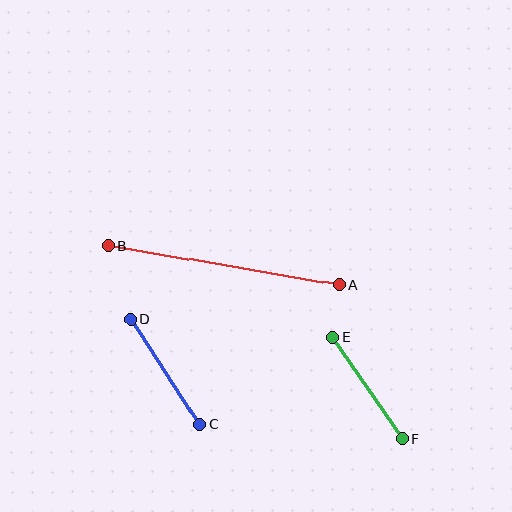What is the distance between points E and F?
The distance is approximately 123 pixels.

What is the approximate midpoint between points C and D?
The midpoint is at approximately (165, 372) pixels.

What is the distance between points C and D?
The distance is approximately 126 pixels.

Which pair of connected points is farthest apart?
Points A and B are farthest apart.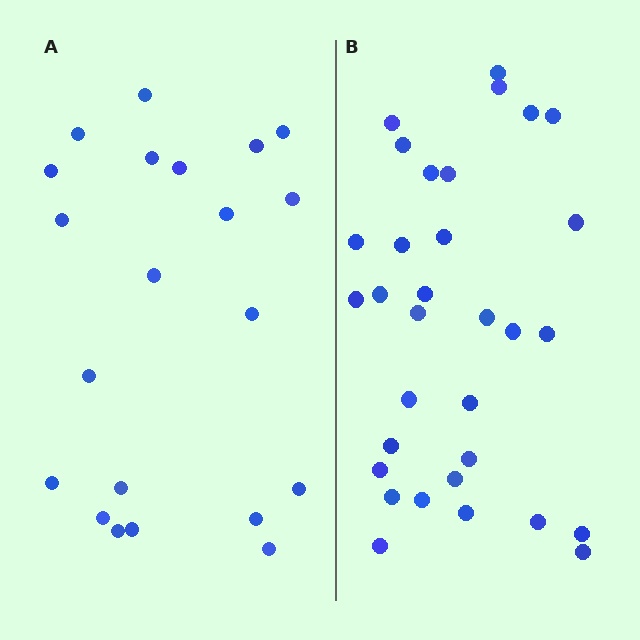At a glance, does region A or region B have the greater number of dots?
Region B (the right region) has more dots.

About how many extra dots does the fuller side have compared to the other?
Region B has roughly 12 or so more dots than region A.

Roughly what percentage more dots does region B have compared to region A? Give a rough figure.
About 50% more.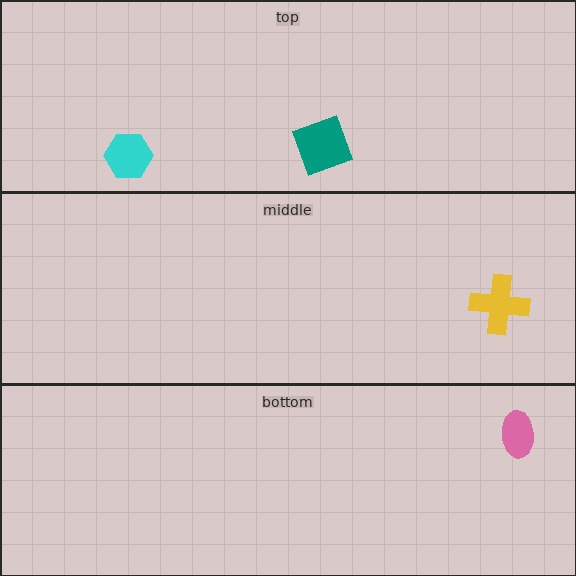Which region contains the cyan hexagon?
The top region.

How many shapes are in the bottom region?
1.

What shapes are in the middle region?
The yellow cross.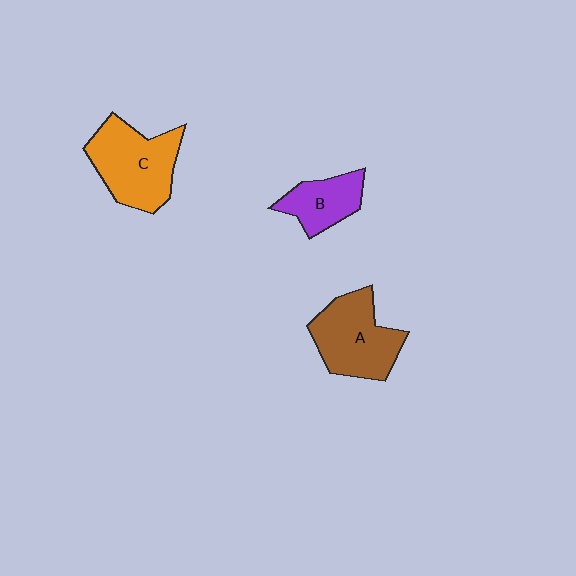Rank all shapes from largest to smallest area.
From largest to smallest: C (orange), A (brown), B (purple).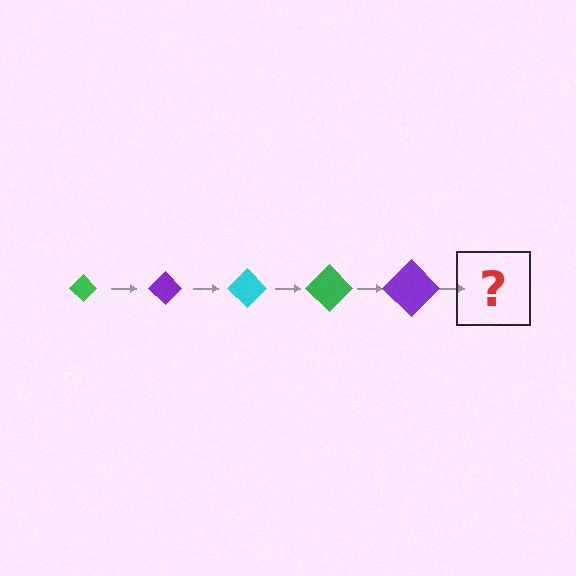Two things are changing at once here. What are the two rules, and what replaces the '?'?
The two rules are that the diamond grows larger each step and the color cycles through green, purple, and cyan. The '?' should be a cyan diamond, larger than the previous one.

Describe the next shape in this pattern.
It should be a cyan diamond, larger than the previous one.